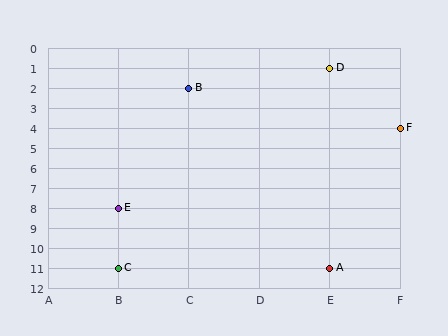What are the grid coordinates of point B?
Point B is at grid coordinates (C, 2).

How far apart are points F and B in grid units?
Points F and B are 3 columns and 2 rows apart (about 3.6 grid units diagonally).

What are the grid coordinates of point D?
Point D is at grid coordinates (E, 1).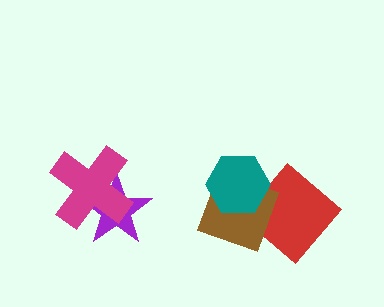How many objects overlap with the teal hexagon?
1 object overlaps with the teal hexagon.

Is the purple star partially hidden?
Yes, it is partially covered by another shape.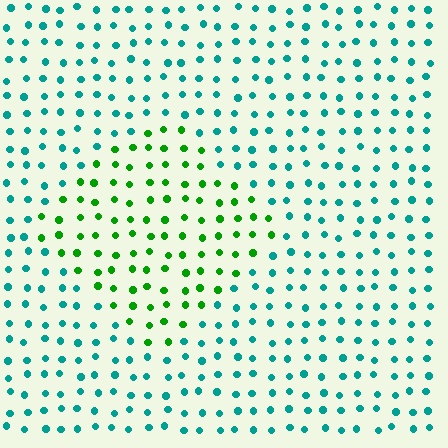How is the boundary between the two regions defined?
The boundary is defined purely by a slight shift in hue (about 54 degrees). Spacing, size, and orientation are identical on both sides.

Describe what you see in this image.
The image is filled with small teal elements in a uniform arrangement. A diamond-shaped region is visible where the elements are tinted to a slightly different hue, forming a subtle color boundary.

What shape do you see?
I see a diamond.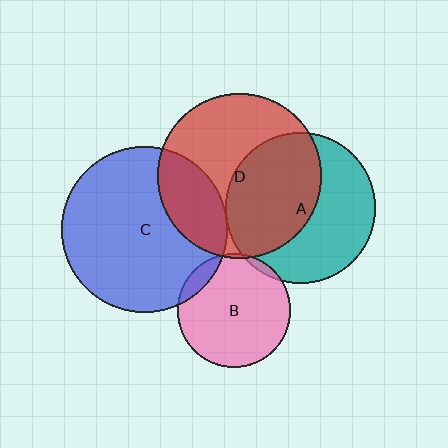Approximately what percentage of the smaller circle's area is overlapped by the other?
Approximately 10%.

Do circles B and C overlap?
Yes.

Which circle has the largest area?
Circle C (blue).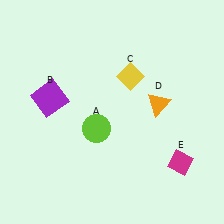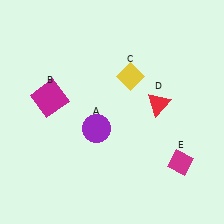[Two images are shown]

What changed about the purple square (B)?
In Image 1, B is purple. In Image 2, it changed to magenta.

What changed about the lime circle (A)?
In Image 1, A is lime. In Image 2, it changed to purple.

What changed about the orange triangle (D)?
In Image 1, D is orange. In Image 2, it changed to red.